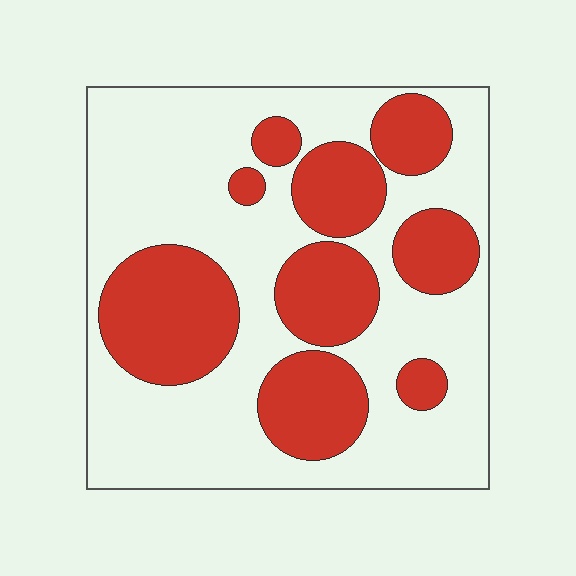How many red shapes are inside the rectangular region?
9.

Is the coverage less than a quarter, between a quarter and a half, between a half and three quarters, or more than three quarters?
Between a quarter and a half.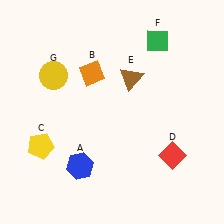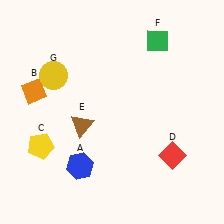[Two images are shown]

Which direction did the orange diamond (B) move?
The orange diamond (B) moved left.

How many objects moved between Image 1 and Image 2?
2 objects moved between the two images.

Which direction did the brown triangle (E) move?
The brown triangle (E) moved left.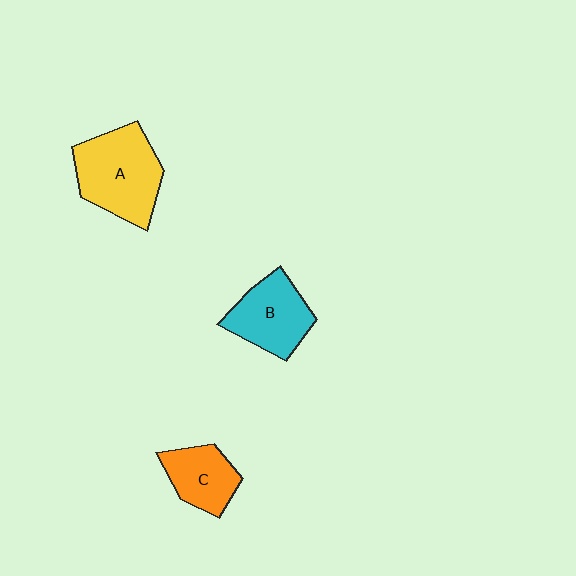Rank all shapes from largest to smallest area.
From largest to smallest: A (yellow), B (cyan), C (orange).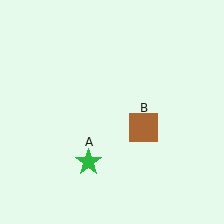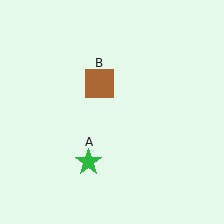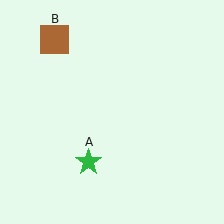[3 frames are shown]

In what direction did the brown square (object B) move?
The brown square (object B) moved up and to the left.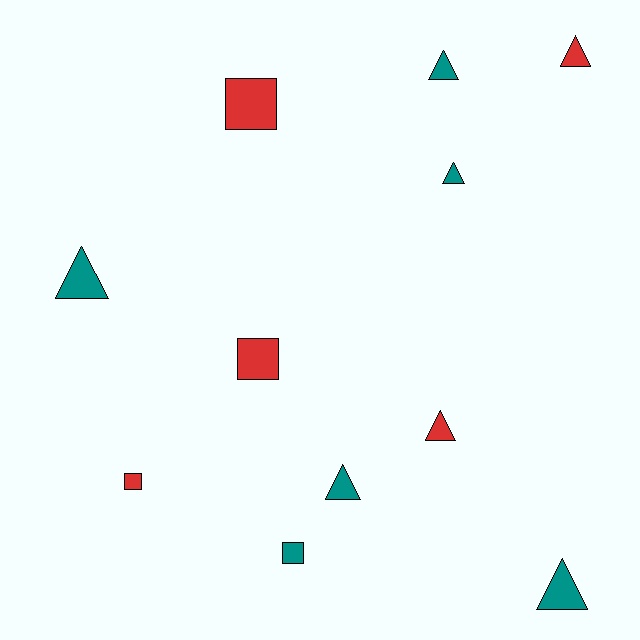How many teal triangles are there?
There are 5 teal triangles.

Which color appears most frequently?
Teal, with 6 objects.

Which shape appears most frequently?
Triangle, with 7 objects.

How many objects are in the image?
There are 11 objects.